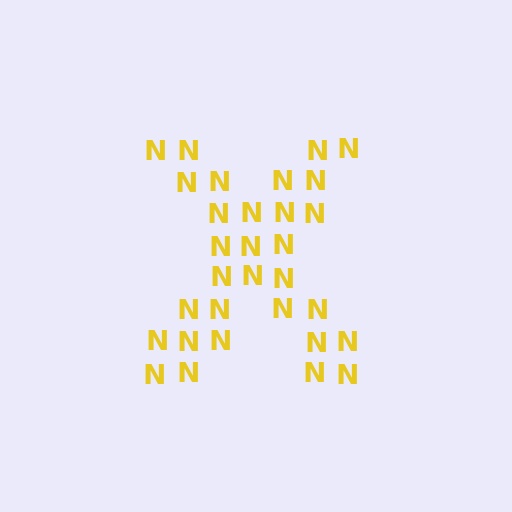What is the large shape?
The large shape is the letter X.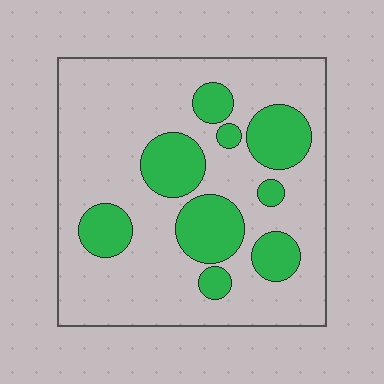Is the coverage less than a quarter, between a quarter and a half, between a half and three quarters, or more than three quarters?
Between a quarter and a half.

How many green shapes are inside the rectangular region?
9.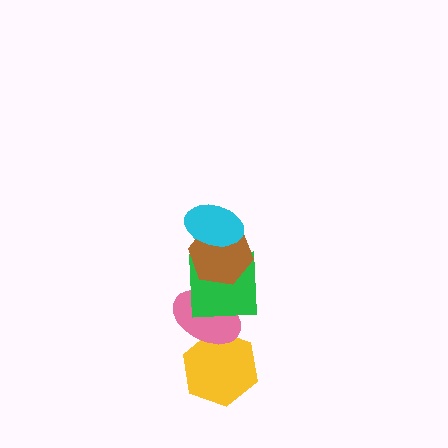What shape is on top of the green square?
The brown hexagon is on top of the green square.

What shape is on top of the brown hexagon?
The cyan ellipse is on top of the brown hexagon.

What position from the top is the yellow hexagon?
The yellow hexagon is 5th from the top.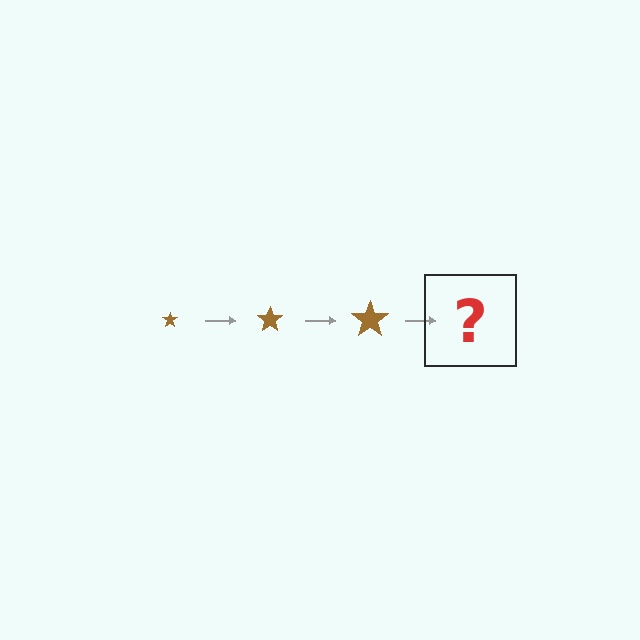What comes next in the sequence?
The next element should be a brown star, larger than the previous one.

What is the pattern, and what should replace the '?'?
The pattern is that the star gets progressively larger each step. The '?' should be a brown star, larger than the previous one.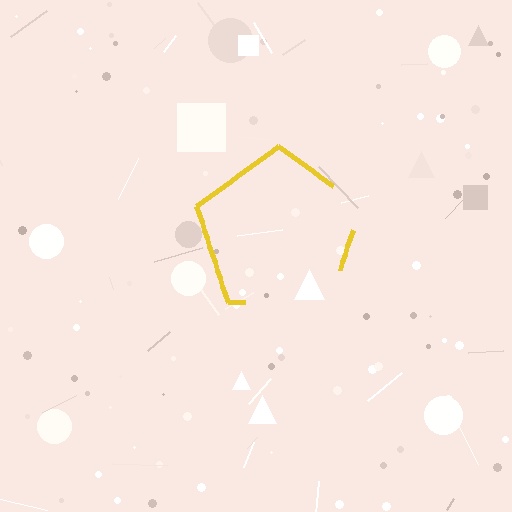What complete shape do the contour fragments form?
The contour fragments form a pentagon.